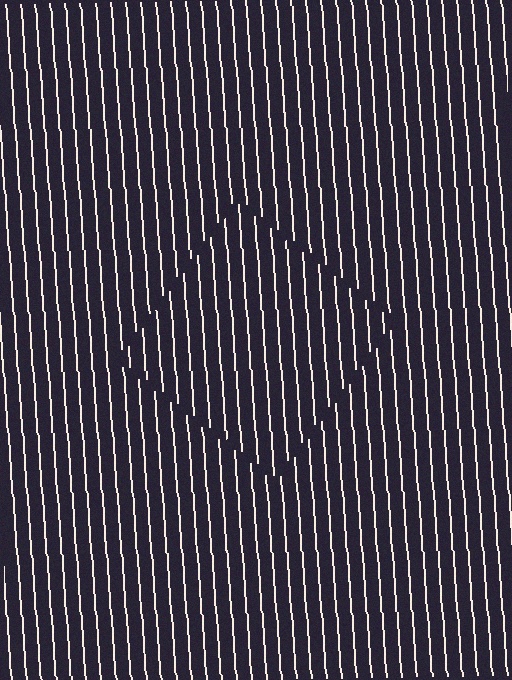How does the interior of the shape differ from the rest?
The interior of the shape contains the same grating, shifted by half a period — the contour is defined by the phase discontinuity where line-ends from the inner and outer gratings abut.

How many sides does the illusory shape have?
4 sides — the line-ends trace a square.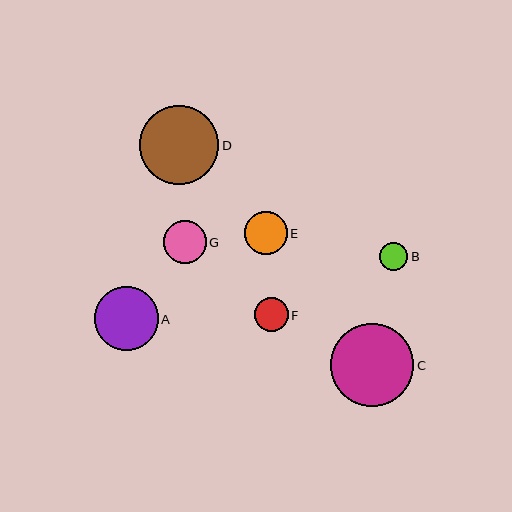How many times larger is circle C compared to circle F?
Circle C is approximately 2.4 times the size of circle F.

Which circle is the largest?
Circle C is the largest with a size of approximately 83 pixels.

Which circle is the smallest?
Circle B is the smallest with a size of approximately 29 pixels.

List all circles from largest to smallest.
From largest to smallest: C, D, A, E, G, F, B.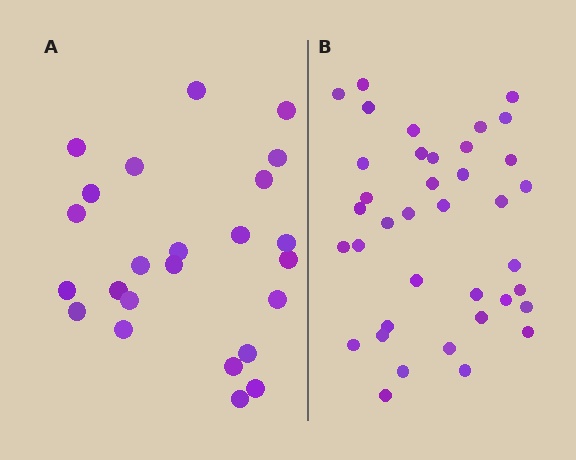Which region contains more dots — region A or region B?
Region B (the right region) has more dots.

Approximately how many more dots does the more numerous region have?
Region B has approximately 15 more dots than region A.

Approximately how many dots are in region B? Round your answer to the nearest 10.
About 40 dots. (The exact count is 38, which rounds to 40.)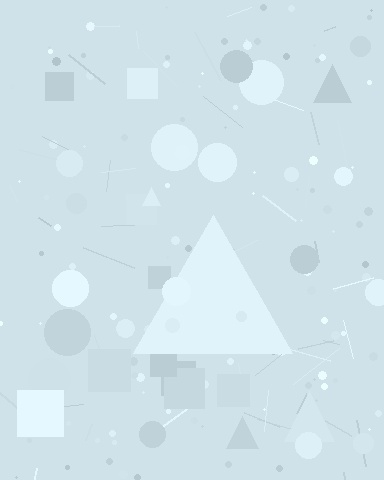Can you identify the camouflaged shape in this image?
The camouflaged shape is a triangle.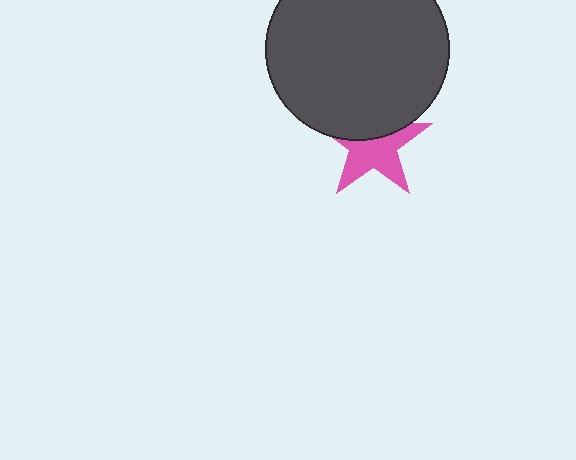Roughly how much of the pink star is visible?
About half of it is visible (roughly 59%).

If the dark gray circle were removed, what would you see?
You would see the complete pink star.